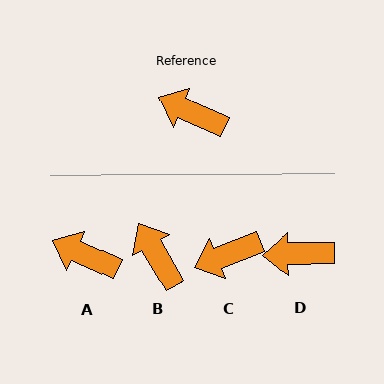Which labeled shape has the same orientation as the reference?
A.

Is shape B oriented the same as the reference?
No, it is off by about 36 degrees.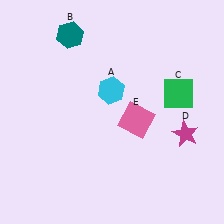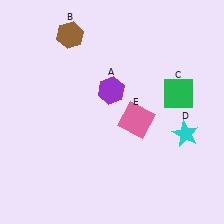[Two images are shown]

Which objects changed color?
A changed from cyan to purple. B changed from teal to brown. D changed from magenta to cyan.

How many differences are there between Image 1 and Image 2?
There are 3 differences between the two images.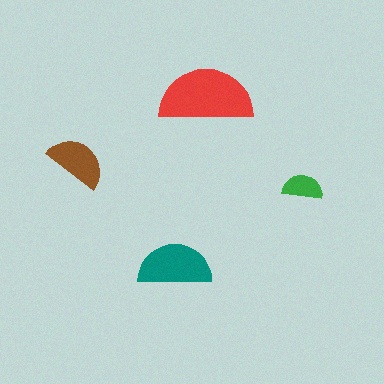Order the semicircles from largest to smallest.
the red one, the teal one, the brown one, the green one.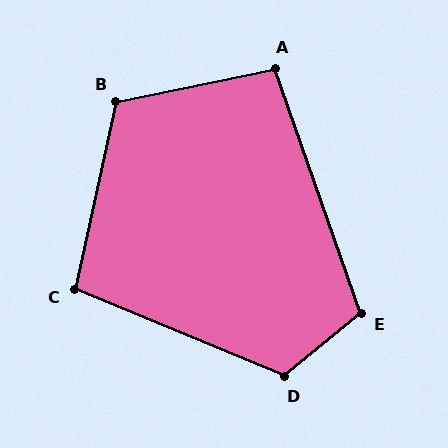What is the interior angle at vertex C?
Approximately 100 degrees (obtuse).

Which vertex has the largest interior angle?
D, at approximately 118 degrees.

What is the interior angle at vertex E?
Approximately 110 degrees (obtuse).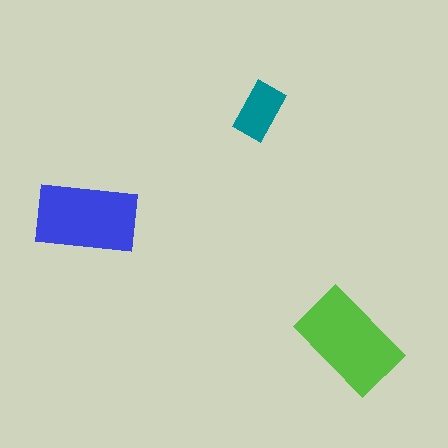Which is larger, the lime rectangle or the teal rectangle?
The lime one.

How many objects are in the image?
There are 3 objects in the image.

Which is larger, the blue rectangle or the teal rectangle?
The blue one.